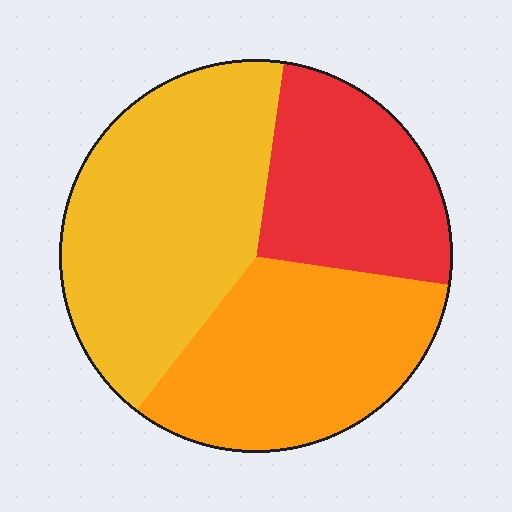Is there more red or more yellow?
Yellow.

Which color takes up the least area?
Red, at roughly 25%.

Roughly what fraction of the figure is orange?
Orange covers around 35% of the figure.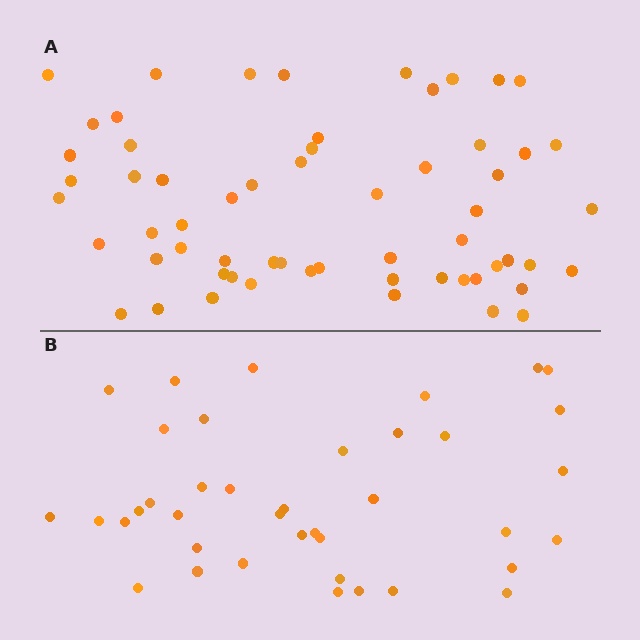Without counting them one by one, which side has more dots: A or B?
Region A (the top region) has more dots.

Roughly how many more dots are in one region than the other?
Region A has approximately 20 more dots than region B.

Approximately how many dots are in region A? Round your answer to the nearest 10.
About 60 dots.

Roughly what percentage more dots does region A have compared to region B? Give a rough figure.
About 55% more.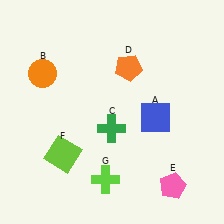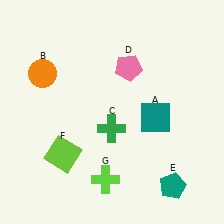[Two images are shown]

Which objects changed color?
A changed from blue to teal. D changed from orange to pink. E changed from pink to teal.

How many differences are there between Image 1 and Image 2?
There are 3 differences between the two images.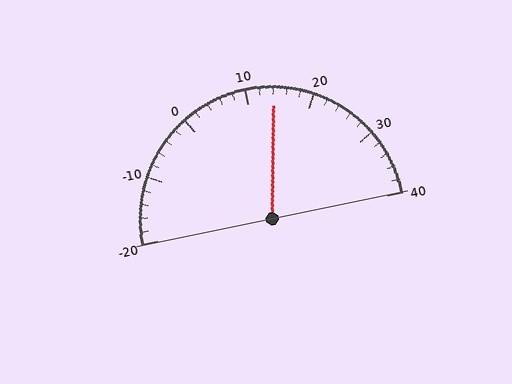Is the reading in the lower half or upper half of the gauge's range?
The reading is in the upper half of the range (-20 to 40).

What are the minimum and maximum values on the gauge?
The gauge ranges from -20 to 40.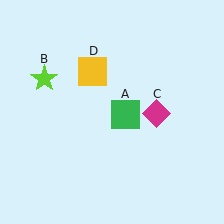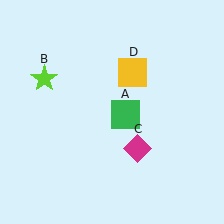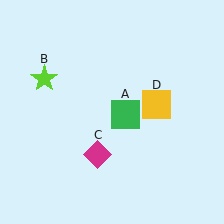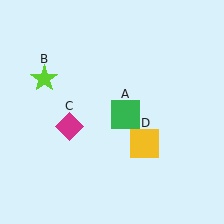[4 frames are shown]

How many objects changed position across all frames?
2 objects changed position: magenta diamond (object C), yellow square (object D).